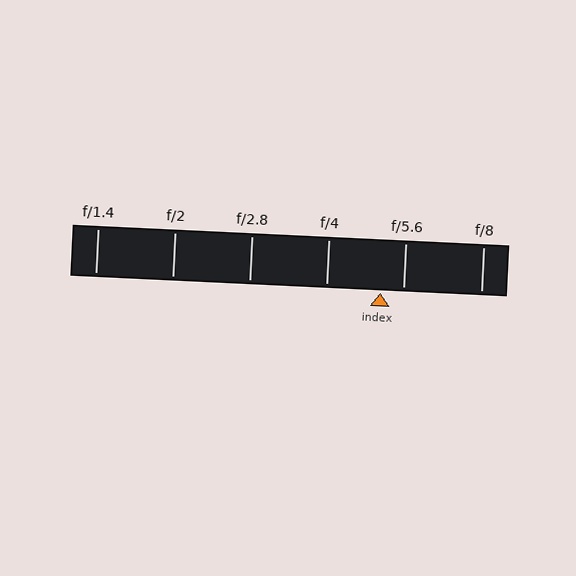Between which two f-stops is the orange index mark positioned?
The index mark is between f/4 and f/5.6.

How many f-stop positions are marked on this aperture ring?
There are 6 f-stop positions marked.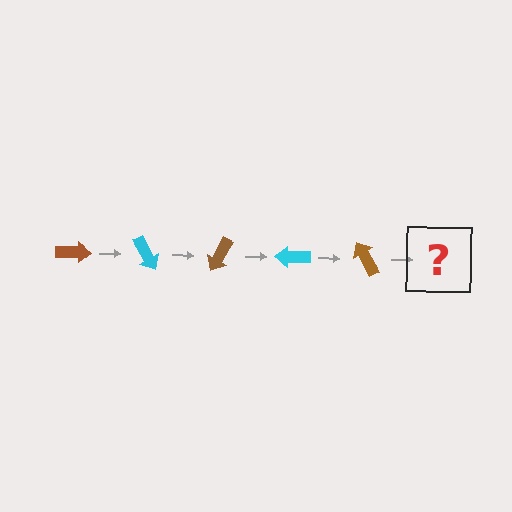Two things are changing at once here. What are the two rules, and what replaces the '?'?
The two rules are that it rotates 60 degrees each step and the color cycles through brown and cyan. The '?' should be a cyan arrow, rotated 300 degrees from the start.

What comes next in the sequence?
The next element should be a cyan arrow, rotated 300 degrees from the start.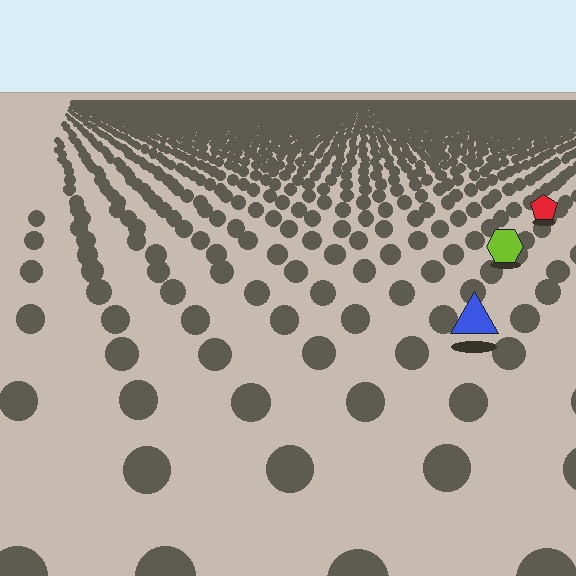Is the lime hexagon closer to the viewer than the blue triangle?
No. The blue triangle is closer — you can tell from the texture gradient: the ground texture is coarser near it.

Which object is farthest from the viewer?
The red pentagon is farthest from the viewer. It appears smaller and the ground texture around it is denser.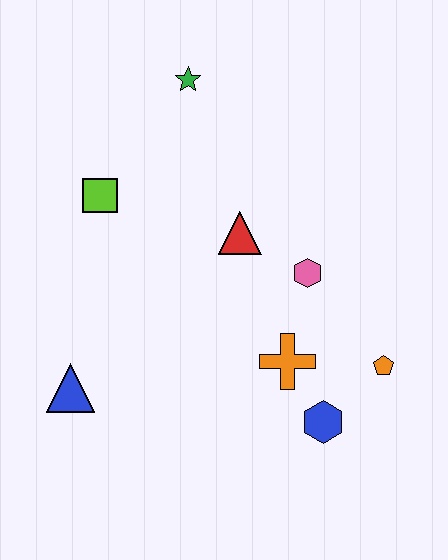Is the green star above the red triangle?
Yes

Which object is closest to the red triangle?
The pink hexagon is closest to the red triangle.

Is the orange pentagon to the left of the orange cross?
No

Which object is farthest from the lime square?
The orange pentagon is farthest from the lime square.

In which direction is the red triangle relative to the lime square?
The red triangle is to the right of the lime square.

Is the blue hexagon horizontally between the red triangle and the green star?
No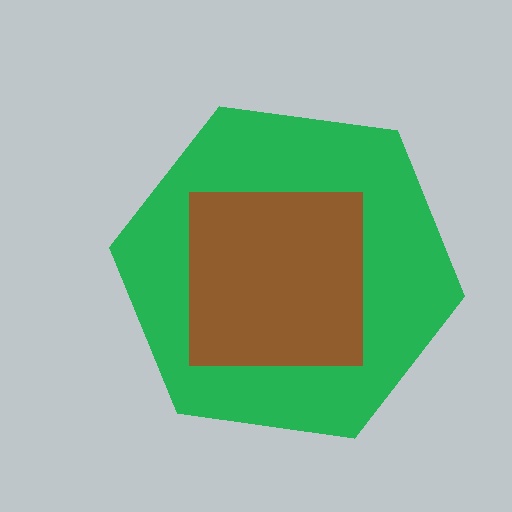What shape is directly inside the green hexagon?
The brown square.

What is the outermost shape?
The green hexagon.